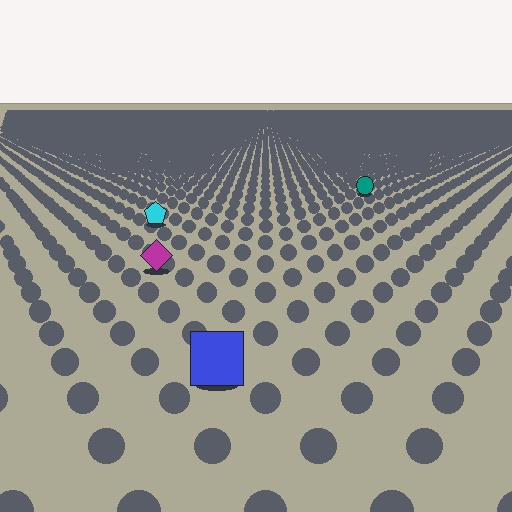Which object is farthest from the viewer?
The teal circle is farthest from the viewer. It appears smaller and the ground texture around it is denser.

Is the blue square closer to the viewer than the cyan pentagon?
Yes. The blue square is closer — you can tell from the texture gradient: the ground texture is coarser near it.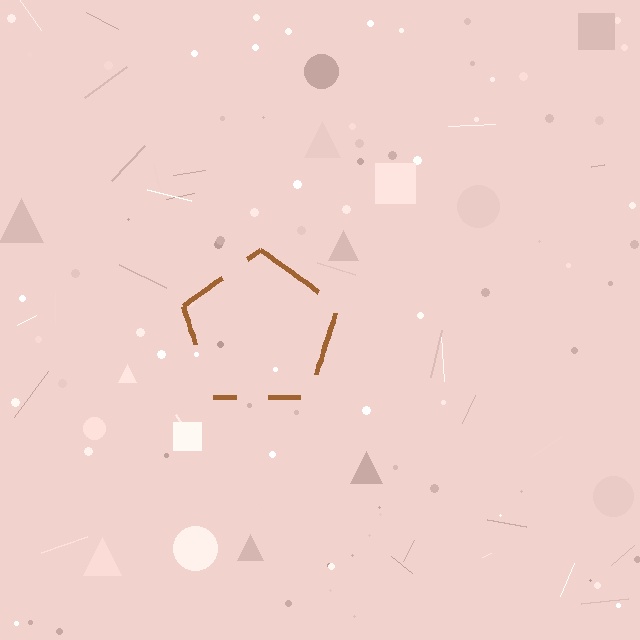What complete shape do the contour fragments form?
The contour fragments form a pentagon.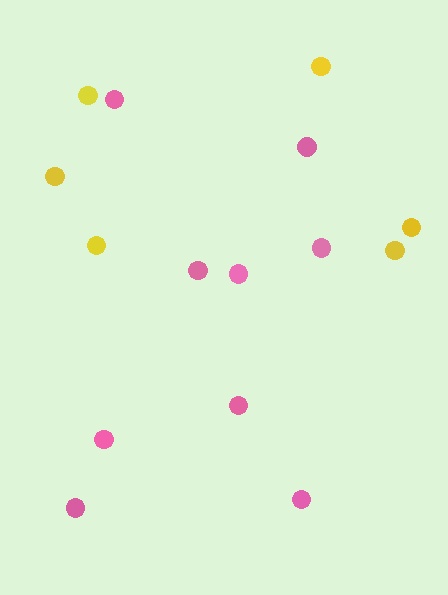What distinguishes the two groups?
There are 2 groups: one group of yellow circles (6) and one group of pink circles (9).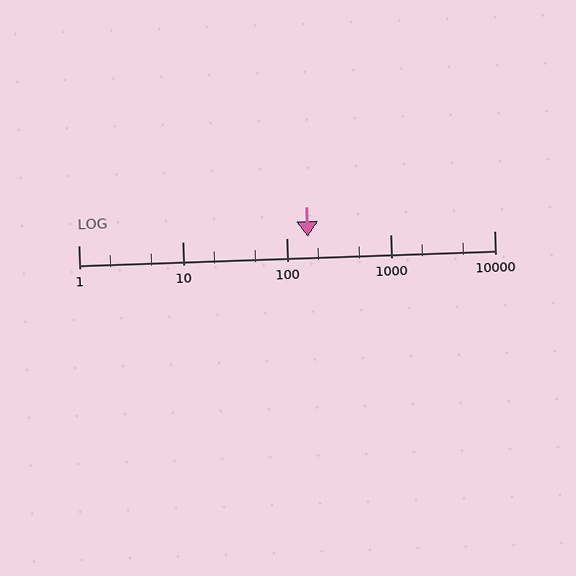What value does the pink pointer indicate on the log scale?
The pointer indicates approximately 160.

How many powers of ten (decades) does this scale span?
The scale spans 4 decades, from 1 to 10000.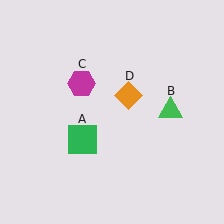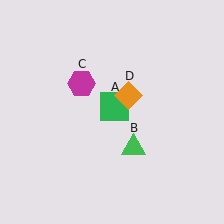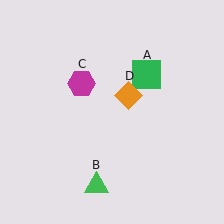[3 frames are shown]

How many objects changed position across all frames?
2 objects changed position: green square (object A), green triangle (object B).